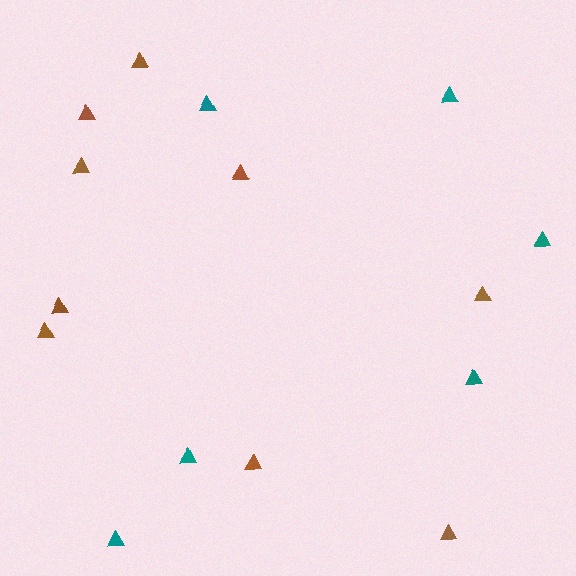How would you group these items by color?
There are 2 groups: one group of teal triangles (6) and one group of brown triangles (9).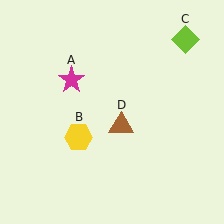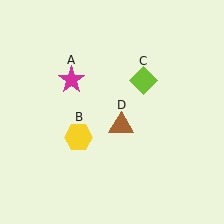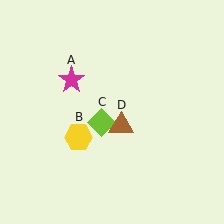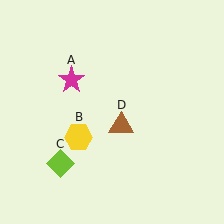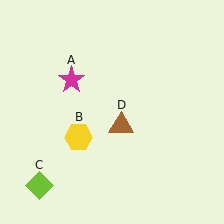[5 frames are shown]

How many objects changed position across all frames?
1 object changed position: lime diamond (object C).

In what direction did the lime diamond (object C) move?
The lime diamond (object C) moved down and to the left.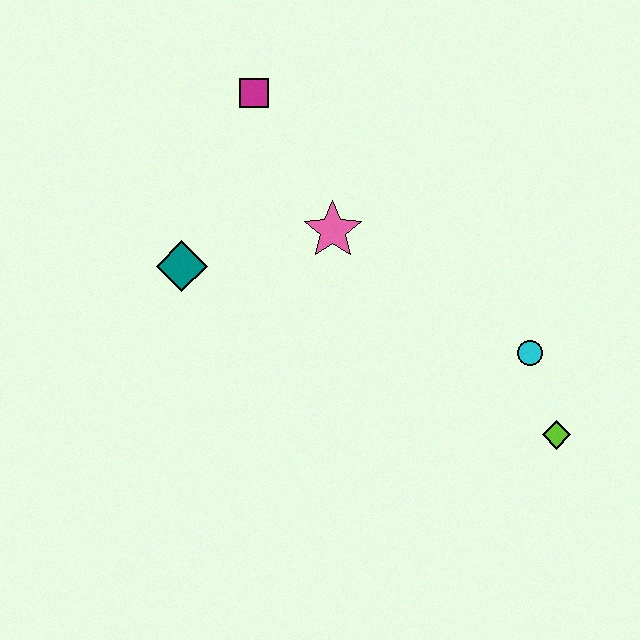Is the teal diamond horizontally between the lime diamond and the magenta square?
No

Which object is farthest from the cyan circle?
The magenta square is farthest from the cyan circle.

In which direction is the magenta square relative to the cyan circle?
The magenta square is to the left of the cyan circle.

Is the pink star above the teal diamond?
Yes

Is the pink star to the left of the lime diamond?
Yes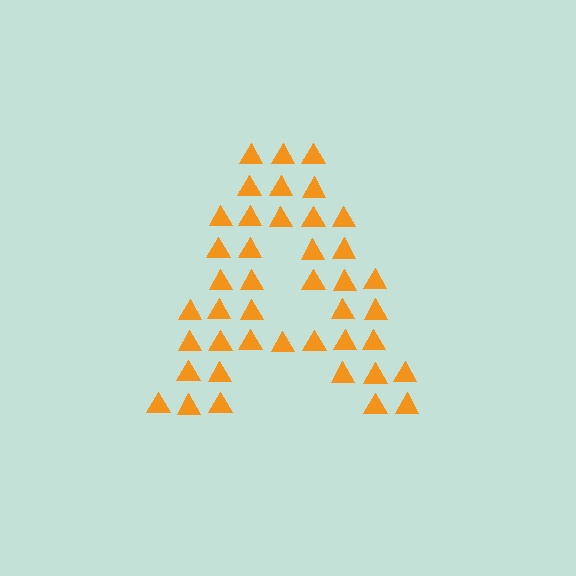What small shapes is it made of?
It is made of small triangles.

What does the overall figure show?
The overall figure shows the letter A.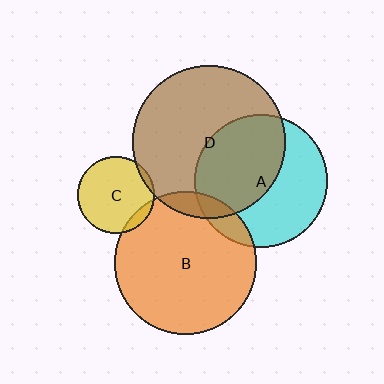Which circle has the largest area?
Circle D (brown).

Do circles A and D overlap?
Yes.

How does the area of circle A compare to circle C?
Approximately 3.0 times.